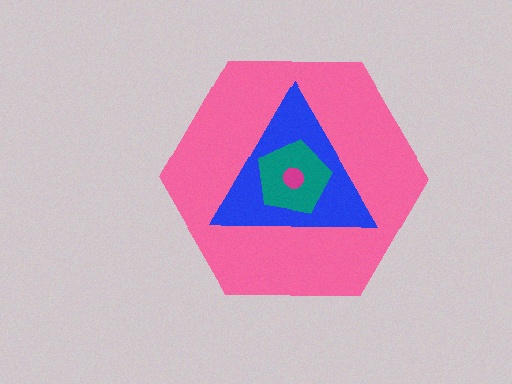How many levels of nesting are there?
4.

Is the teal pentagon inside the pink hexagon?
Yes.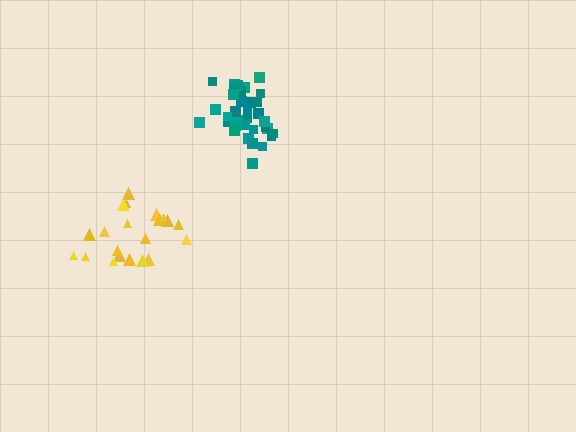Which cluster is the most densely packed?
Teal.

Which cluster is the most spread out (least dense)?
Yellow.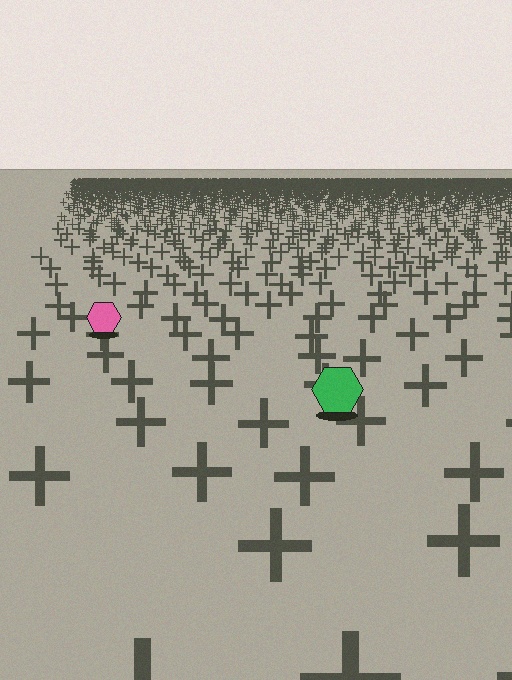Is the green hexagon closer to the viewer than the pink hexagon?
Yes. The green hexagon is closer — you can tell from the texture gradient: the ground texture is coarser near it.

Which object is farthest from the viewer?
The pink hexagon is farthest from the viewer. It appears smaller and the ground texture around it is denser.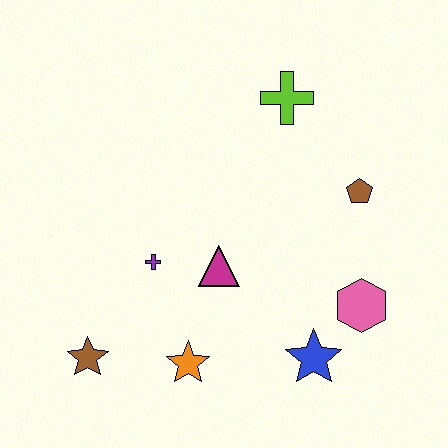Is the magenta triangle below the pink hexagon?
No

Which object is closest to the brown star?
The orange star is closest to the brown star.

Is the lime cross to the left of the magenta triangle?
No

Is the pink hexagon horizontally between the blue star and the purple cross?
No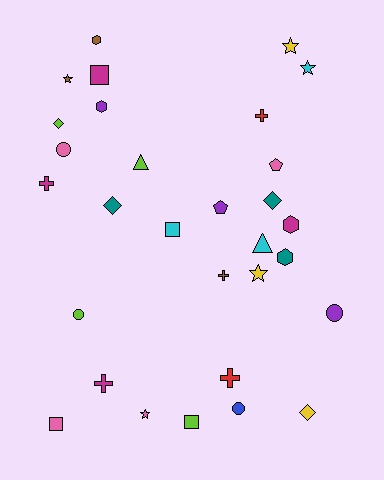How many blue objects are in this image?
There is 1 blue object.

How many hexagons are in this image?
There are 4 hexagons.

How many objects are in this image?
There are 30 objects.